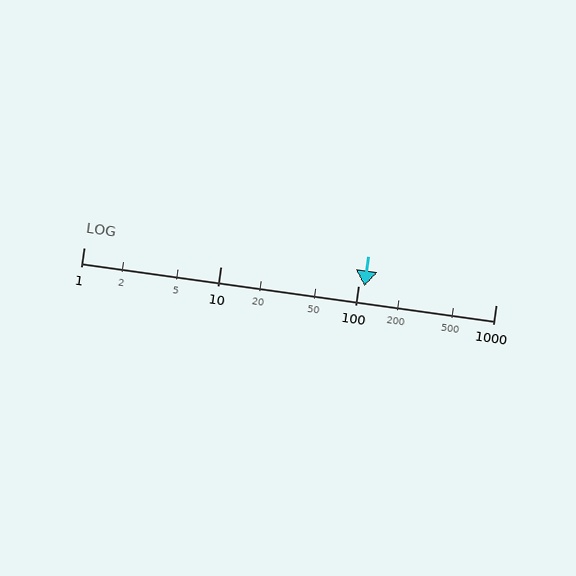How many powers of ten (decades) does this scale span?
The scale spans 3 decades, from 1 to 1000.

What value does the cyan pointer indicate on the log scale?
The pointer indicates approximately 110.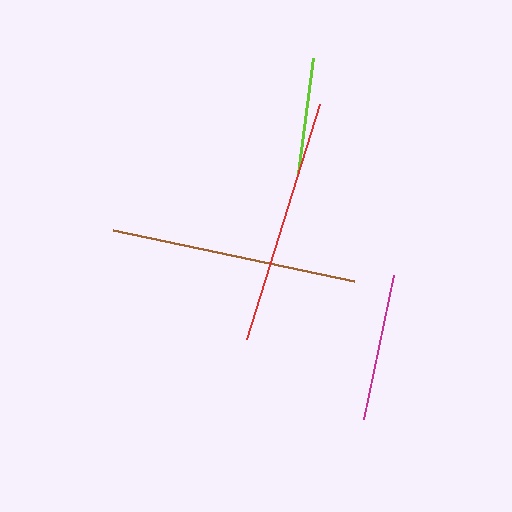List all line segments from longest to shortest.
From longest to shortest: red, brown, magenta, lime.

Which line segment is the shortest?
The lime line is the shortest at approximately 116 pixels.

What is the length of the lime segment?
The lime segment is approximately 116 pixels long.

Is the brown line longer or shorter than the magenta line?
The brown line is longer than the magenta line.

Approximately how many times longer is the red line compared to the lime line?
The red line is approximately 2.1 times the length of the lime line.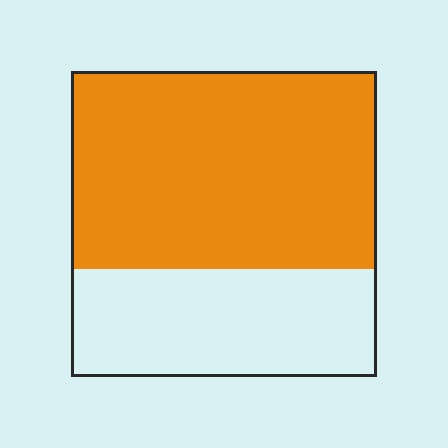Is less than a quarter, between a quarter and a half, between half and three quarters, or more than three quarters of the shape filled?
Between half and three quarters.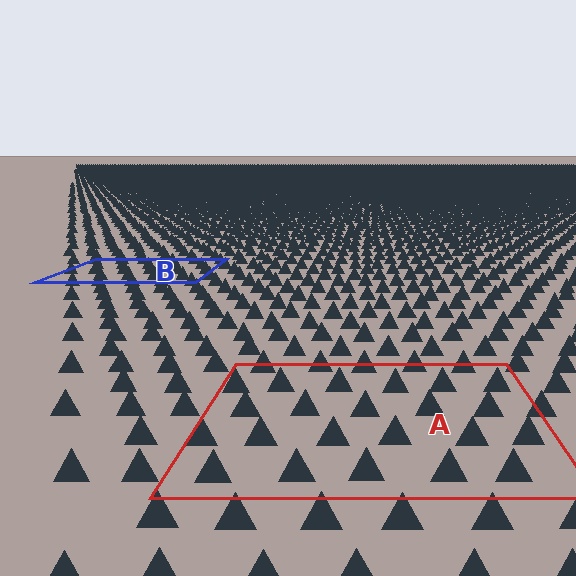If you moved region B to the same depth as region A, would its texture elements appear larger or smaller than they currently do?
They would appear larger. At a closer depth, the same texture elements are projected at a bigger on-screen size.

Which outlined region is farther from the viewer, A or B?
Region B is farther from the viewer — the texture elements inside it appear smaller and more densely packed.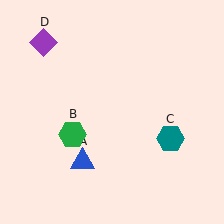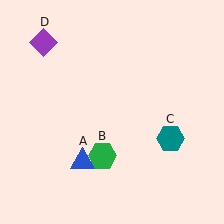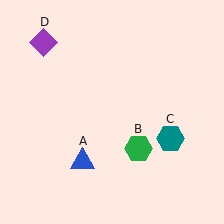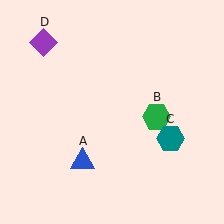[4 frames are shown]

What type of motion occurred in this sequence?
The green hexagon (object B) rotated counterclockwise around the center of the scene.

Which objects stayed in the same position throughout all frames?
Blue triangle (object A) and teal hexagon (object C) and purple diamond (object D) remained stationary.